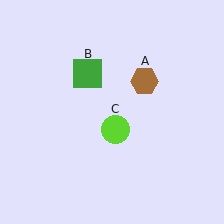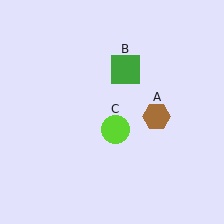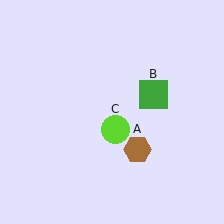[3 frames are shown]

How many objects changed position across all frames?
2 objects changed position: brown hexagon (object A), green square (object B).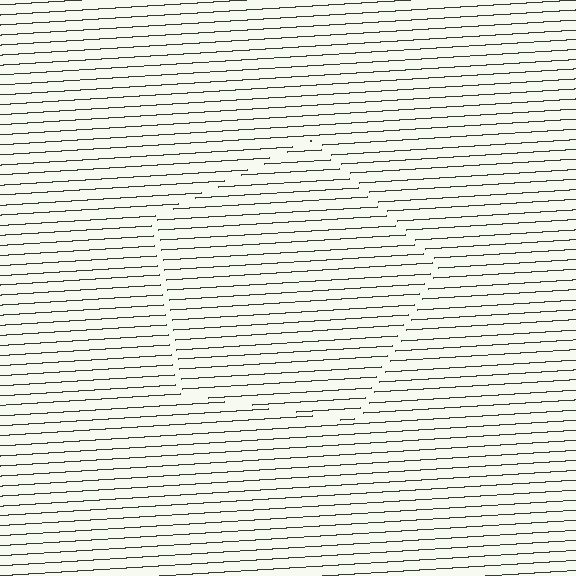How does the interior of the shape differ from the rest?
The interior of the shape contains the same grating, shifted by half a period — the contour is defined by the phase discontinuity where line-ends from the inner and outer gratings abut.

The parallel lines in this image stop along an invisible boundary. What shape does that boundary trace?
An illusory pentagon. The interior of the shape contains the same grating, shifted by half a period — the contour is defined by the phase discontinuity where line-ends from the inner and outer gratings abut.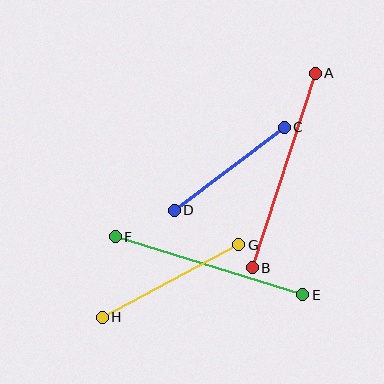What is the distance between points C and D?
The distance is approximately 138 pixels.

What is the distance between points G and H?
The distance is approximately 155 pixels.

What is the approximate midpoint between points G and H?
The midpoint is at approximately (171, 281) pixels.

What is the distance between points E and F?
The distance is approximately 196 pixels.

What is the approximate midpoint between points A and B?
The midpoint is at approximately (284, 171) pixels.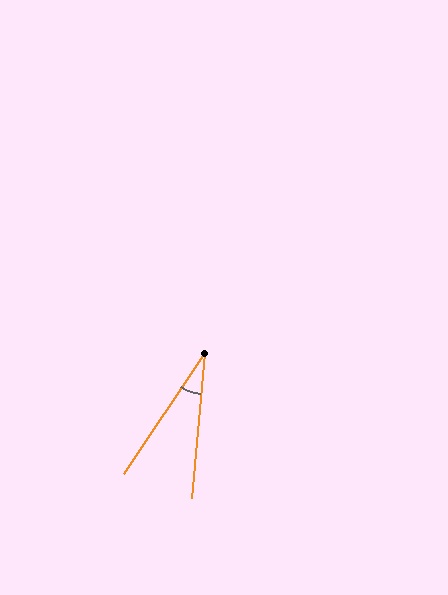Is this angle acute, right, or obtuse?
It is acute.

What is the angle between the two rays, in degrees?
Approximately 29 degrees.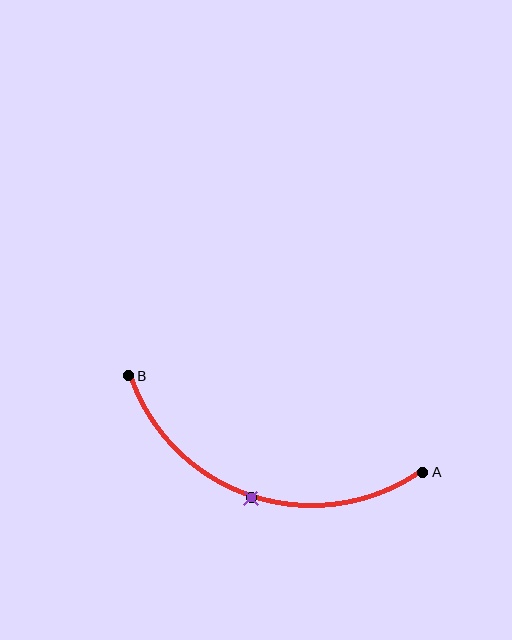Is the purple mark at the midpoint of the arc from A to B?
Yes. The purple mark lies on the arc at equal arc-length from both A and B — it is the arc midpoint.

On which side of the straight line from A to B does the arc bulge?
The arc bulges below the straight line connecting A and B.